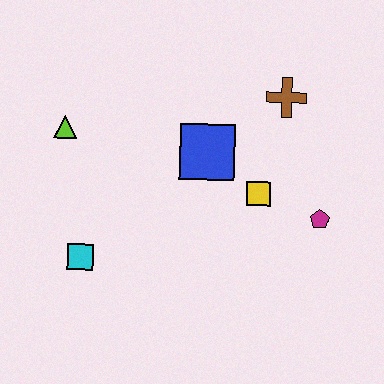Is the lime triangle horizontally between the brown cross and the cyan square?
No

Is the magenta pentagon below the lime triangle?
Yes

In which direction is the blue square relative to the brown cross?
The blue square is to the left of the brown cross.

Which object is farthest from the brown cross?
The cyan square is farthest from the brown cross.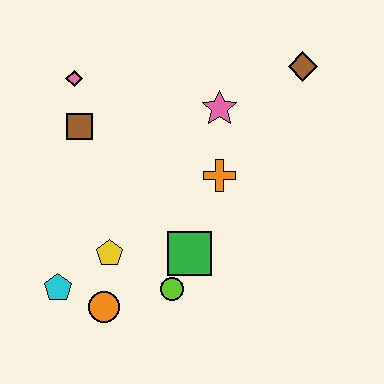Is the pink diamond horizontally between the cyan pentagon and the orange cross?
Yes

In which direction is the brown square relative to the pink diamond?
The brown square is below the pink diamond.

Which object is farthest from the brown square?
The brown diamond is farthest from the brown square.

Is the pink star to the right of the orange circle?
Yes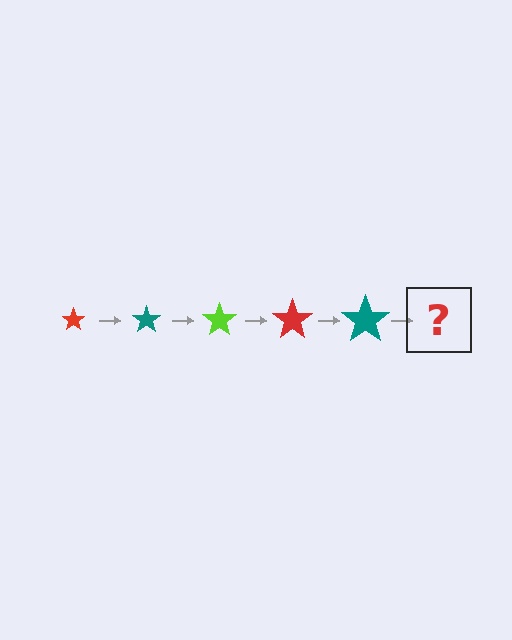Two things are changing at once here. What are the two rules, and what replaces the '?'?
The two rules are that the star grows larger each step and the color cycles through red, teal, and lime. The '?' should be a lime star, larger than the previous one.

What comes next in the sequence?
The next element should be a lime star, larger than the previous one.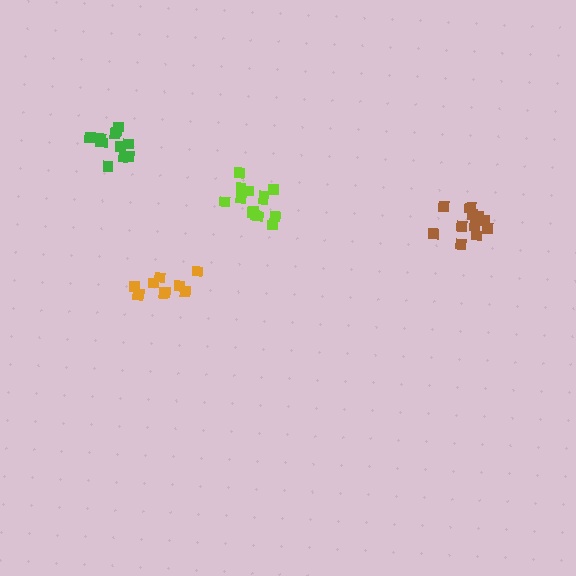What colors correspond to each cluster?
The clusters are colored: lime, brown, orange, green.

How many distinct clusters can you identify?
There are 4 distinct clusters.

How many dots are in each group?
Group 1: 14 dots, Group 2: 12 dots, Group 3: 10 dots, Group 4: 12 dots (48 total).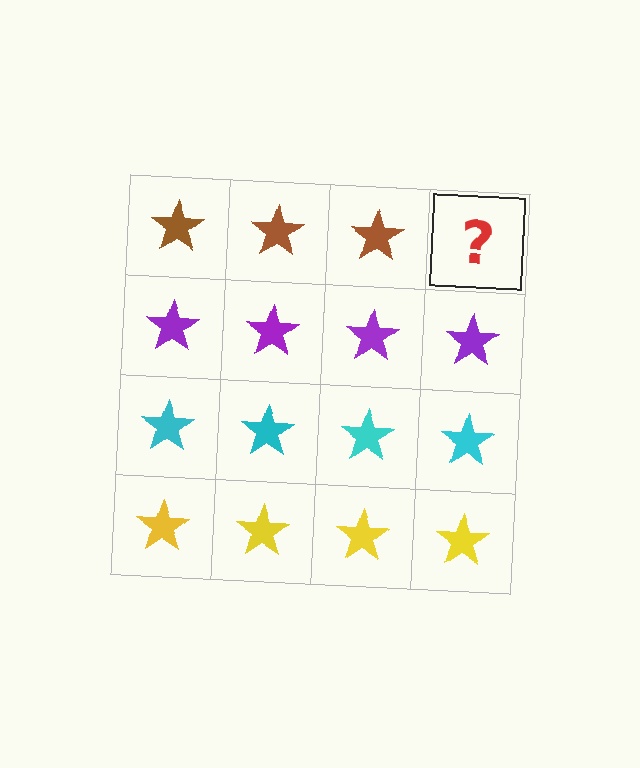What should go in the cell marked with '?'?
The missing cell should contain a brown star.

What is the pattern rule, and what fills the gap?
The rule is that each row has a consistent color. The gap should be filled with a brown star.